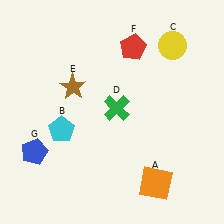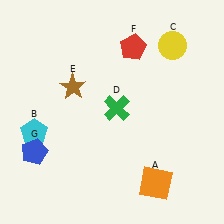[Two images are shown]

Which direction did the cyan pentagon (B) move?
The cyan pentagon (B) moved left.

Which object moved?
The cyan pentagon (B) moved left.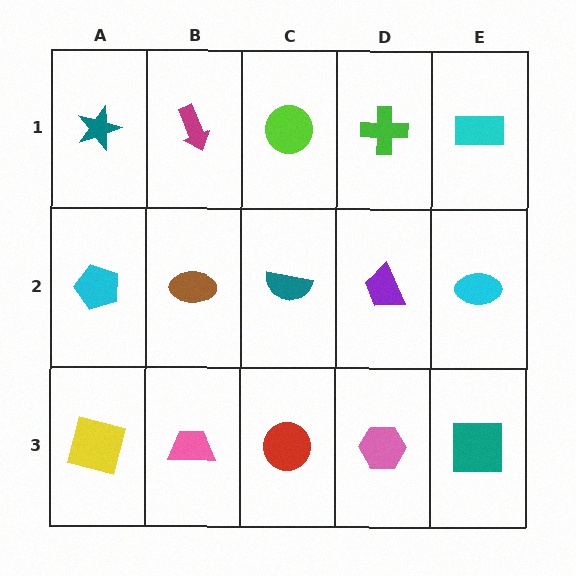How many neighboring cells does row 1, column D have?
3.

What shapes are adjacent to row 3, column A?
A cyan pentagon (row 2, column A), a pink trapezoid (row 3, column B).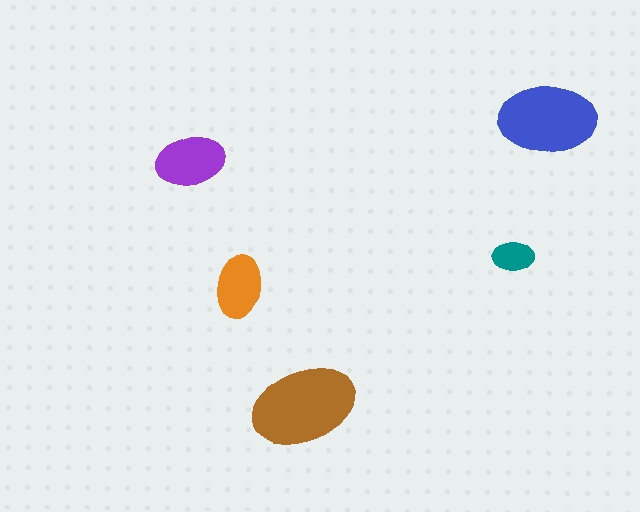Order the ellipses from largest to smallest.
the brown one, the blue one, the purple one, the orange one, the teal one.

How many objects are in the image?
There are 5 objects in the image.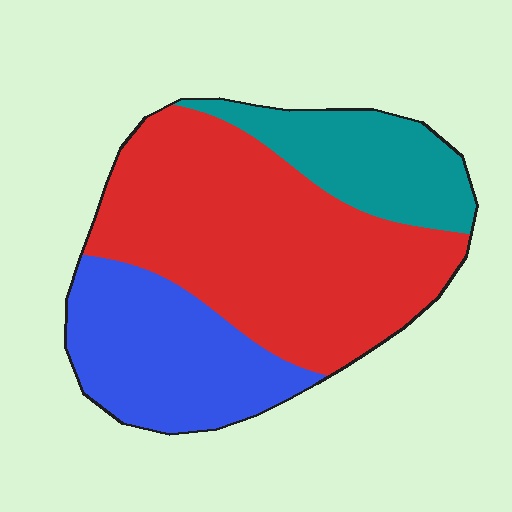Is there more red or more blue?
Red.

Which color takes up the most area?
Red, at roughly 55%.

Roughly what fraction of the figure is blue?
Blue covers about 25% of the figure.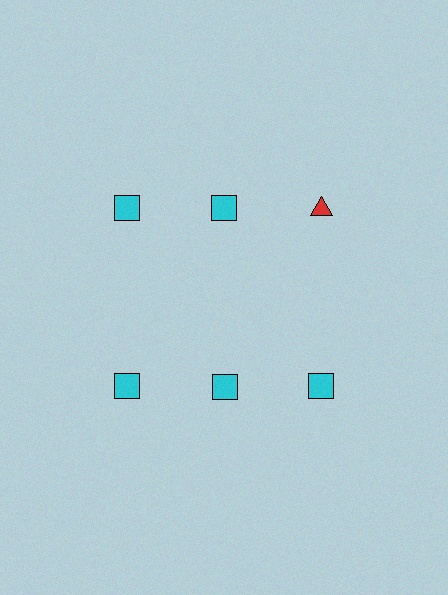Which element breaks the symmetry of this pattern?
The red triangle in the top row, center column breaks the symmetry. All other shapes are cyan squares.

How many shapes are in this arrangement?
There are 6 shapes arranged in a grid pattern.